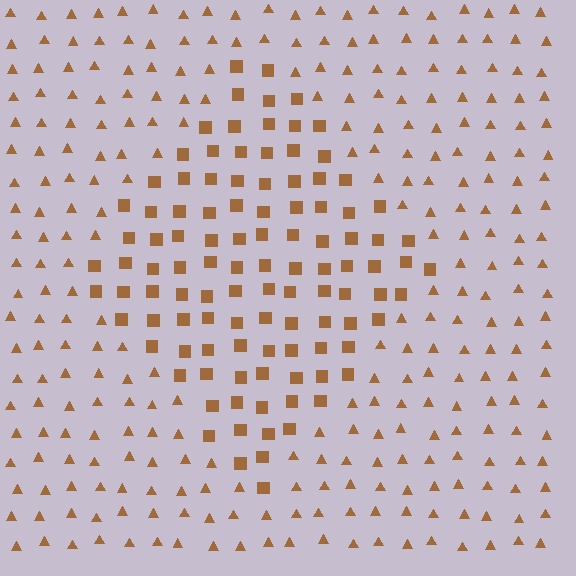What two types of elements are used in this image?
The image uses squares inside the diamond region and triangles outside it.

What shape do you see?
I see a diamond.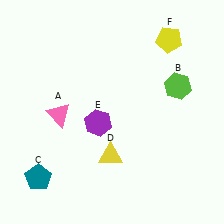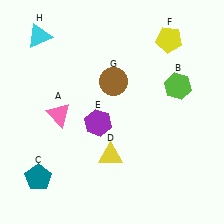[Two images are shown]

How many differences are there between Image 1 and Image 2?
There are 2 differences between the two images.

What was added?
A brown circle (G), a cyan triangle (H) were added in Image 2.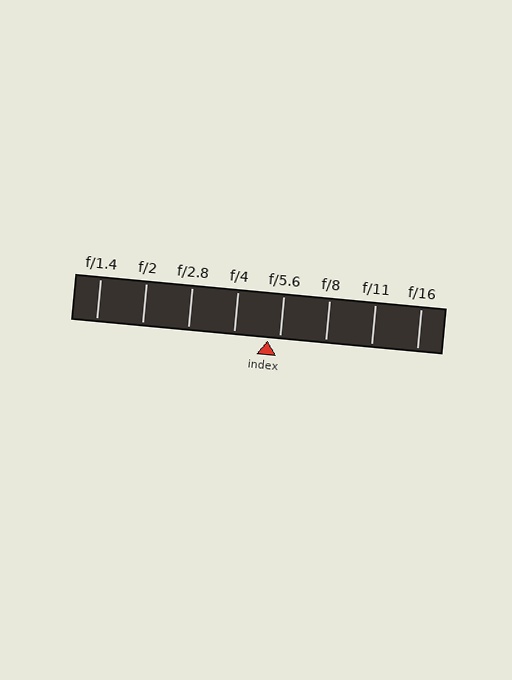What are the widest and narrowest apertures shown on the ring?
The widest aperture shown is f/1.4 and the narrowest is f/16.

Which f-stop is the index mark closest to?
The index mark is closest to f/5.6.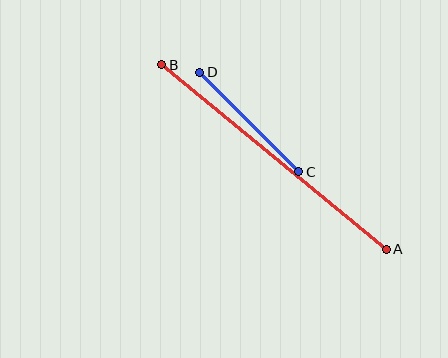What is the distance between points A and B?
The distance is approximately 291 pixels.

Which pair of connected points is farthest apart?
Points A and B are farthest apart.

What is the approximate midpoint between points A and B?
The midpoint is at approximately (274, 157) pixels.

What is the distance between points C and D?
The distance is approximately 140 pixels.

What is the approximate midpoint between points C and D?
The midpoint is at approximately (249, 122) pixels.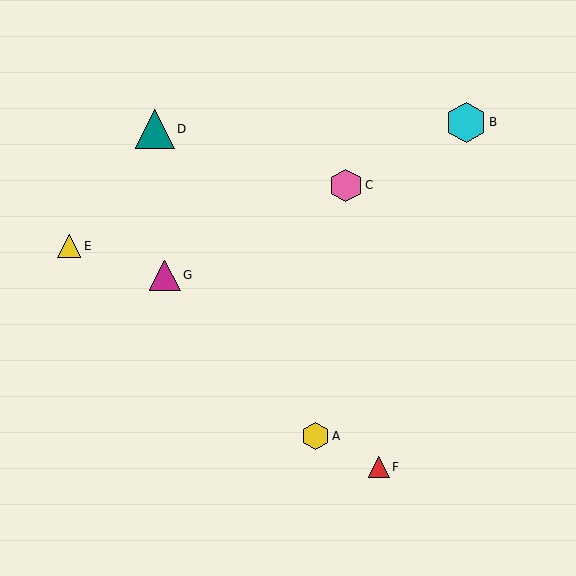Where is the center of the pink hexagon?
The center of the pink hexagon is at (346, 185).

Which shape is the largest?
The cyan hexagon (labeled B) is the largest.